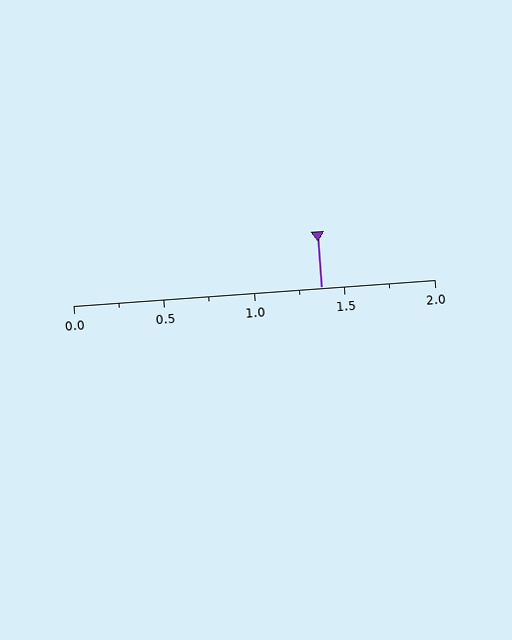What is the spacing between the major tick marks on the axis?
The major ticks are spaced 0.5 apart.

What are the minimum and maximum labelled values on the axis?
The axis runs from 0.0 to 2.0.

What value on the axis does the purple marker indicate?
The marker indicates approximately 1.38.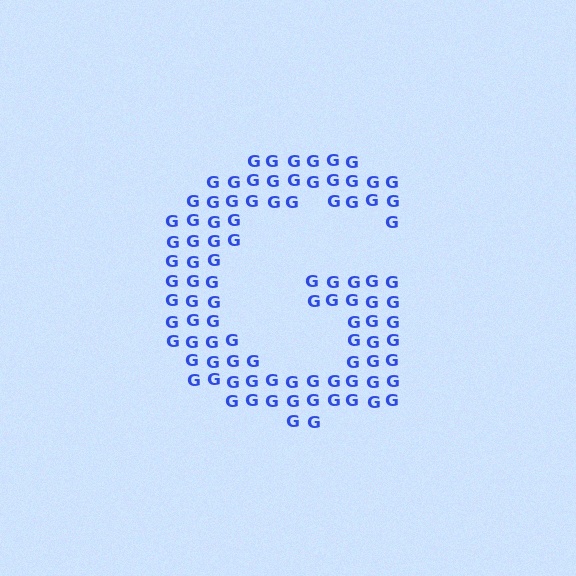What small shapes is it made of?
It is made of small letter G's.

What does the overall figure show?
The overall figure shows the letter G.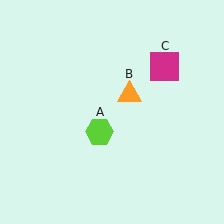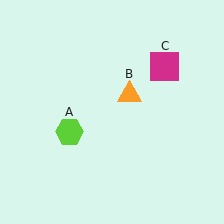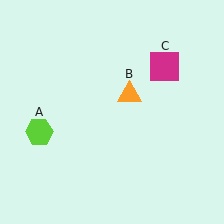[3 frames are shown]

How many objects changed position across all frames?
1 object changed position: lime hexagon (object A).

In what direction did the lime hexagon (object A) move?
The lime hexagon (object A) moved left.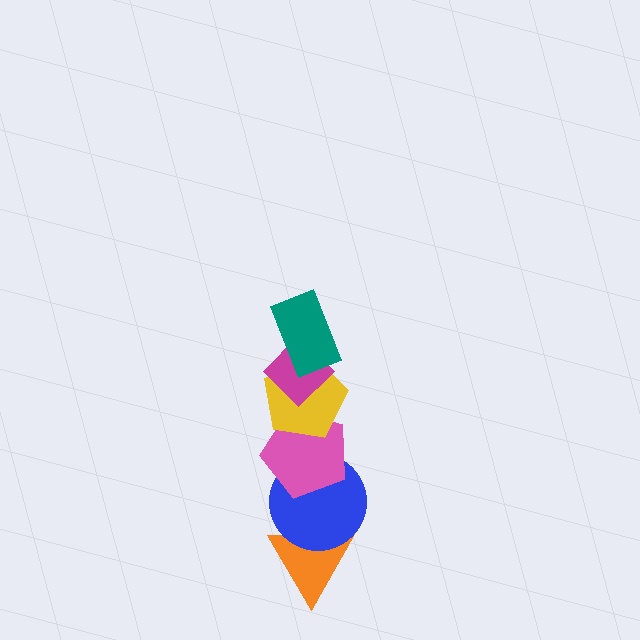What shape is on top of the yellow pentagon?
The magenta diamond is on top of the yellow pentagon.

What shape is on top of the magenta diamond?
The teal rectangle is on top of the magenta diamond.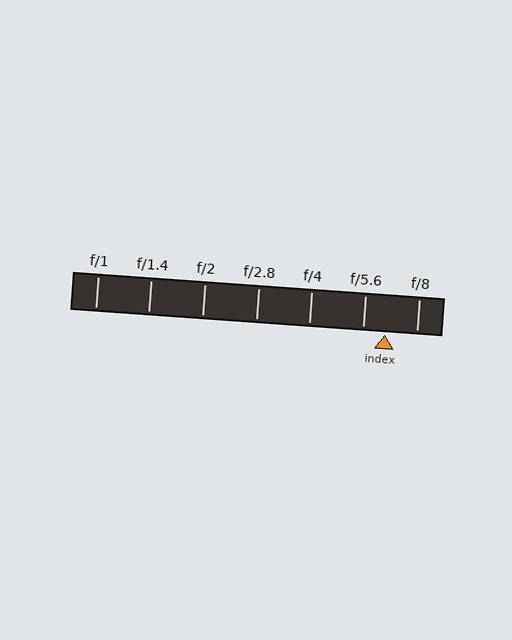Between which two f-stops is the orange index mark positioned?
The index mark is between f/5.6 and f/8.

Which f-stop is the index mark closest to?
The index mark is closest to f/5.6.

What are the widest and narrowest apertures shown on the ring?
The widest aperture shown is f/1 and the narrowest is f/8.